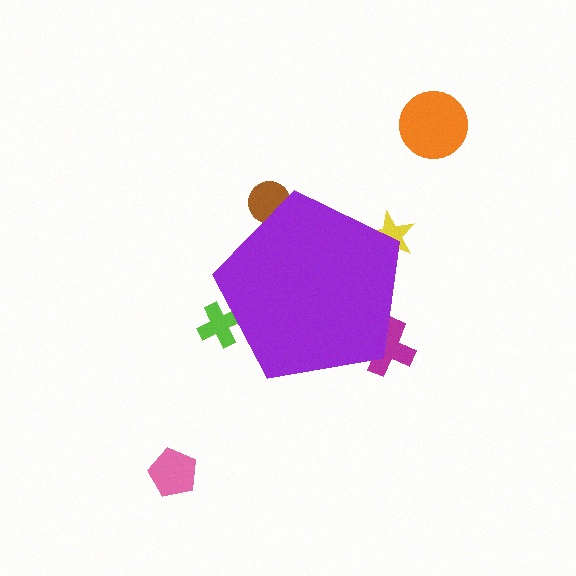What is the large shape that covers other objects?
A purple pentagon.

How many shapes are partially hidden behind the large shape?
4 shapes are partially hidden.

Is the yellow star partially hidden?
Yes, the yellow star is partially hidden behind the purple pentagon.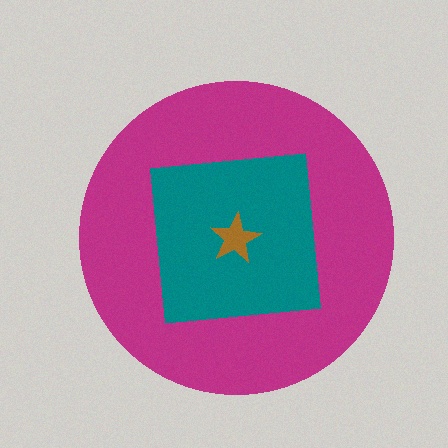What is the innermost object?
The brown star.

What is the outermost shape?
The magenta circle.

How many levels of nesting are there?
3.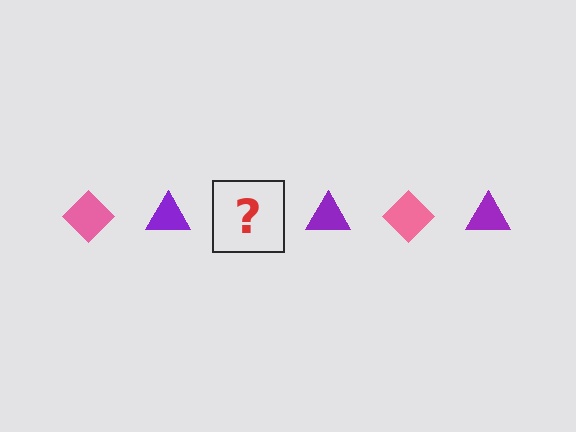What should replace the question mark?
The question mark should be replaced with a pink diamond.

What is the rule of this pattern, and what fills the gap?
The rule is that the pattern alternates between pink diamond and purple triangle. The gap should be filled with a pink diamond.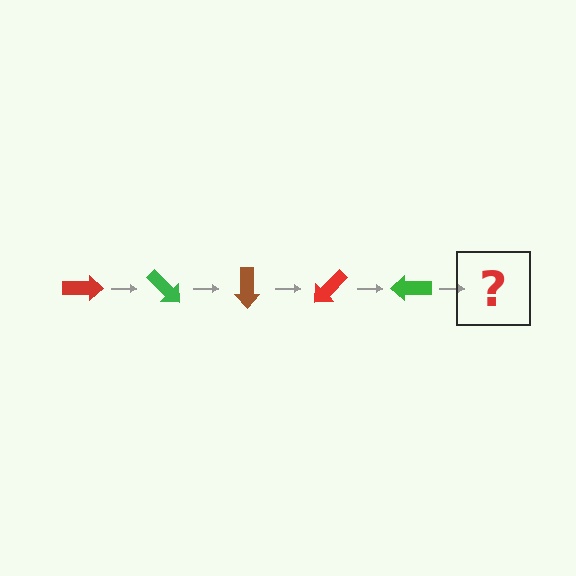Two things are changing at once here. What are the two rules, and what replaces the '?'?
The two rules are that it rotates 45 degrees each step and the color cycles through red, green, and brown. The '?' should be a brown arrow, rotated 225 degrees from the start.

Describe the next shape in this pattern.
It should be a brown arrow, rotated 225 degrees from the start.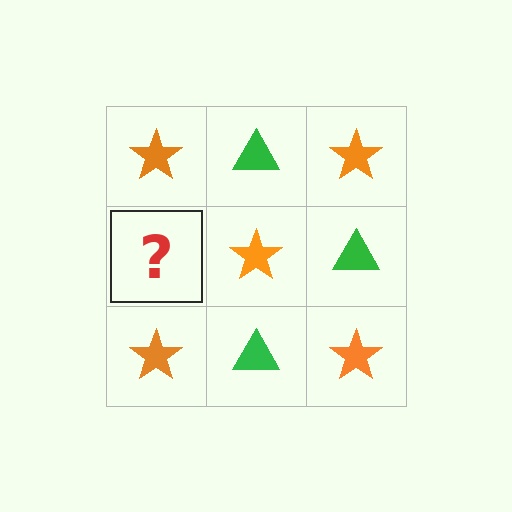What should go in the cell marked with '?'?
The missing cell should contain a green triangle.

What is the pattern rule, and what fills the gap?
The rule is that it alternates orange star and green triangle in a checkerboard pattern. The gap should be filled with a green triangle.